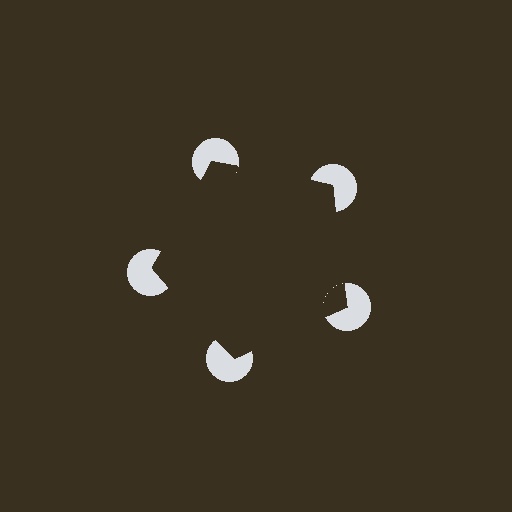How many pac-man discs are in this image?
There are 5 — one at each vertex of the illusory pentagon.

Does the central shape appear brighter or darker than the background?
It typically appears slightly darker than the background, even though no actual brightness change is drawn.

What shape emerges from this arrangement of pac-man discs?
An illusory pentagon — its edges are inferred from the aligned wedge cuts in the pac-man discs, not physically drawn.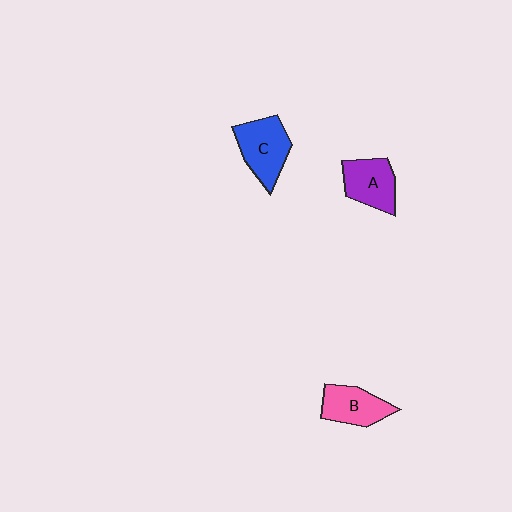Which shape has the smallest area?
Shape B (pink).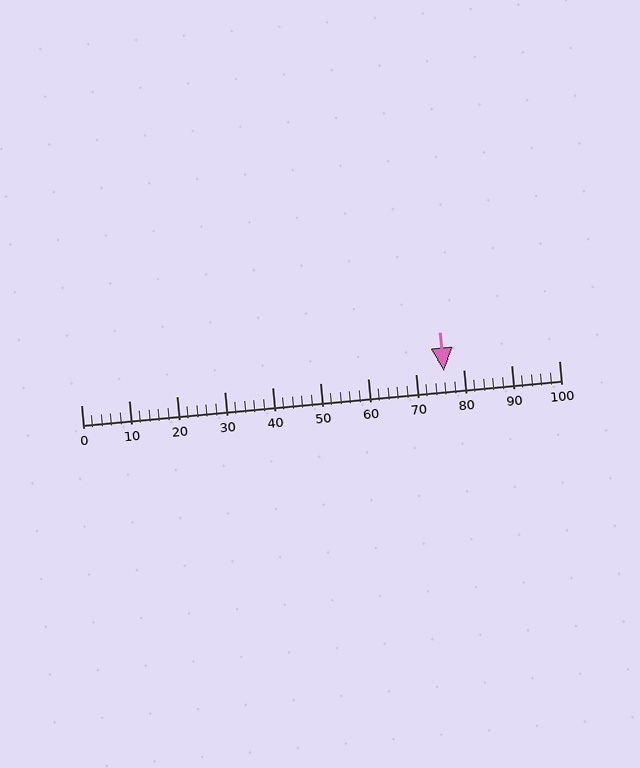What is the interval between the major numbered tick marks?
The major tick marks are spaced 10 units apart.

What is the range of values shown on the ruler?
The ruler shows values from 0 to 100.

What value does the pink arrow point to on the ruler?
The pink arrow points to approximately 76.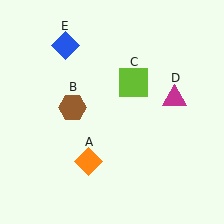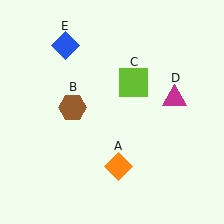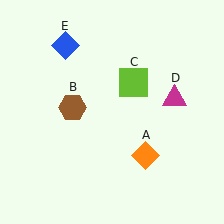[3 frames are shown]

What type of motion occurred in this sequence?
The orange diamond (object A) rotated counterclockwise around the center of the scene.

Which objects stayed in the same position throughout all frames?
Brown hexagon (object B) and lime square (object C) and magenta triangle (object D) and blue diamond (object E) remained stationary.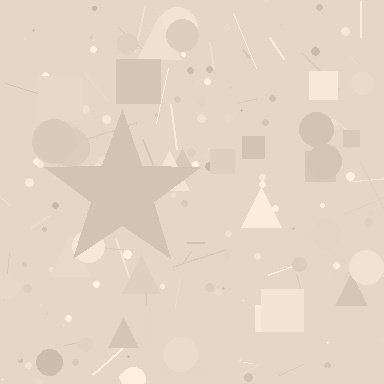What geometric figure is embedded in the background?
A star is embedded in the background.